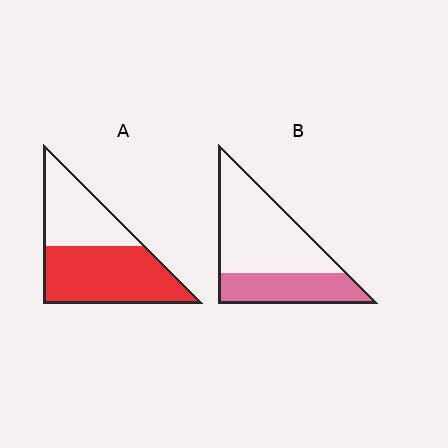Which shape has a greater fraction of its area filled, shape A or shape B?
Shape A.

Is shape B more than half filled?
No.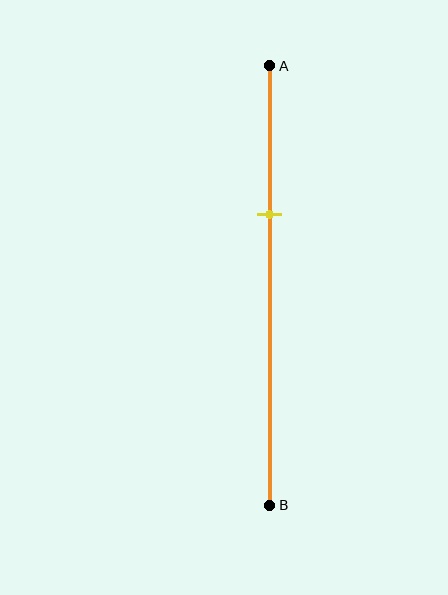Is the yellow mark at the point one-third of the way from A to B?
Yes, the mark is approximately at the one-third point.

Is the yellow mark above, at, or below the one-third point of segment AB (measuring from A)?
The yellow mark is approximately at the one-third point of segment AB.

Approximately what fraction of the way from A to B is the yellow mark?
The yellow mark is approximately 35% of the way from A to B.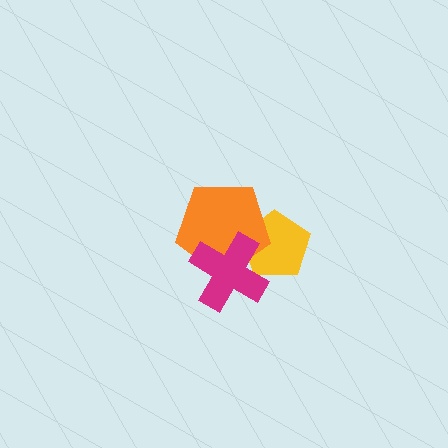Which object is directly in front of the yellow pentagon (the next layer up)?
The orange pentagon is directly in front of the yellow pentagon.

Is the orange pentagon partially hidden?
Yes, it is partially covered by another shape.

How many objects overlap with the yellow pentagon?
2 objects overlap with the yellow pentagon.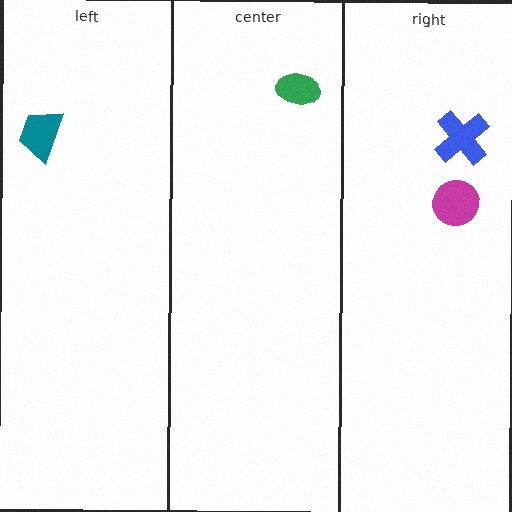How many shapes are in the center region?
1.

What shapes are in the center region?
The green ellipse.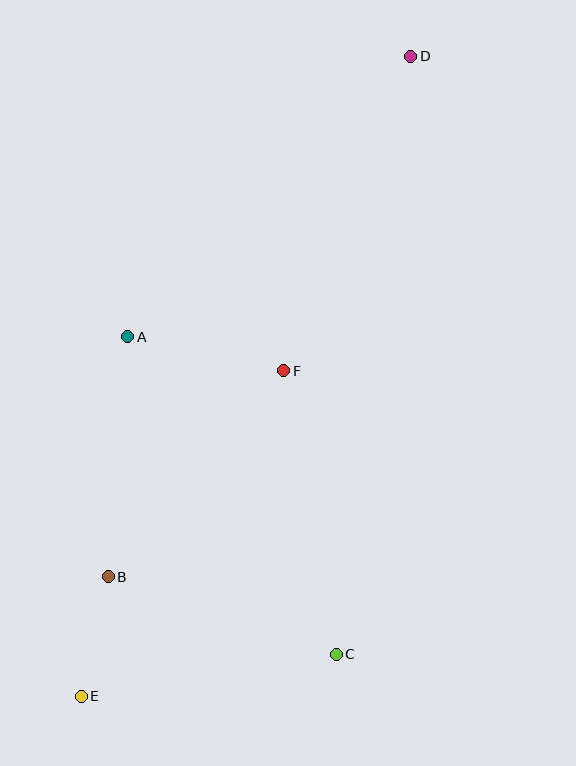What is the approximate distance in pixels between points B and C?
The distance between B and C is approximately 241 pixels.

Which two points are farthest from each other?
Points D and E are farthest from each other.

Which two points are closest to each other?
Points B and E are closest to each other.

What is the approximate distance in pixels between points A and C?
The distance between A and C is approximately 380 pixels.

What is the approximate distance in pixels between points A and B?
The distance between A and B is approximately 241 pixels.